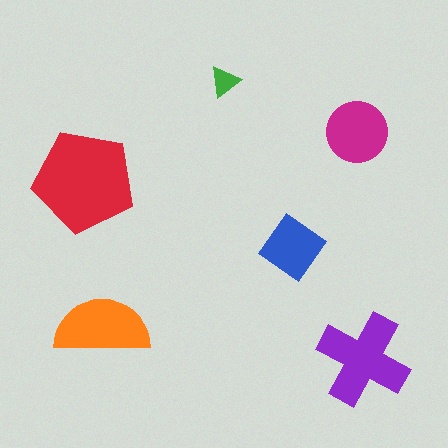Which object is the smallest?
The green triangle.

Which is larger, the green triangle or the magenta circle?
The magenta circle.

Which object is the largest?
The red pentagon.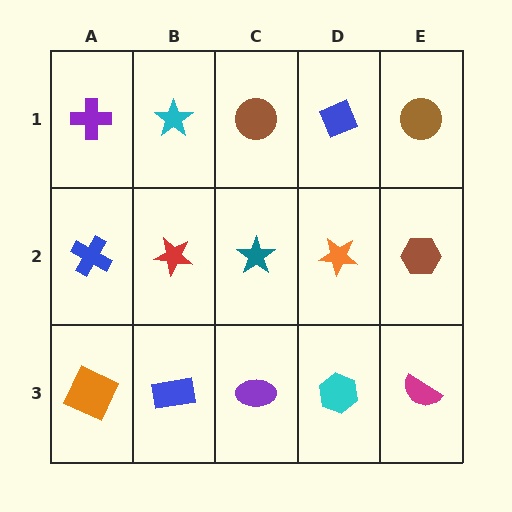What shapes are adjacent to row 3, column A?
A blue cross (row 2, column A), a blue rectangle (row 3, column B).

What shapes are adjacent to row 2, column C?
A brown circle (row 1, column C), a purple ellipse (row 3, column C), a red star (row 2, column B), an orange star (row 2, column D).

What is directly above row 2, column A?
A purple cross.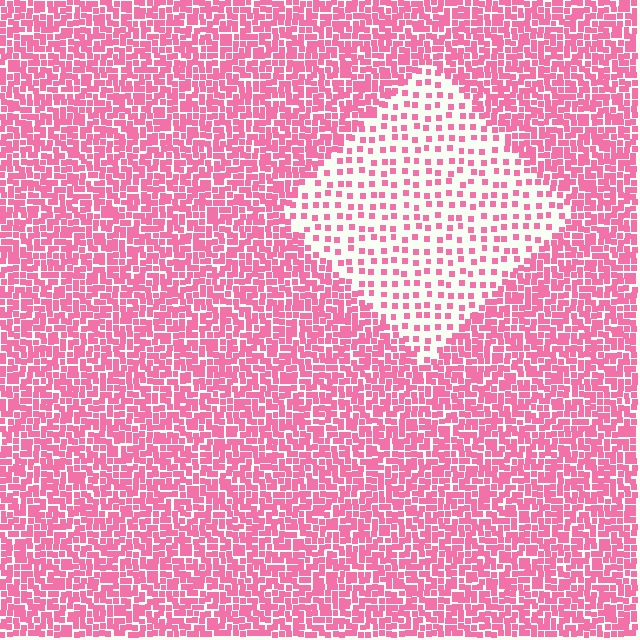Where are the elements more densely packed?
The elements are more densely packed outside the diamond boundary.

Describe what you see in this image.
The image contains small pink elements arranged at two different densities. A diamond-shaped region is visible where the elements are less densely packed than the surrounding area.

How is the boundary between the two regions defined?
The boundary is defined by a change in element density (approximately 2.8x ratio). All elements are the same color, size, and shape.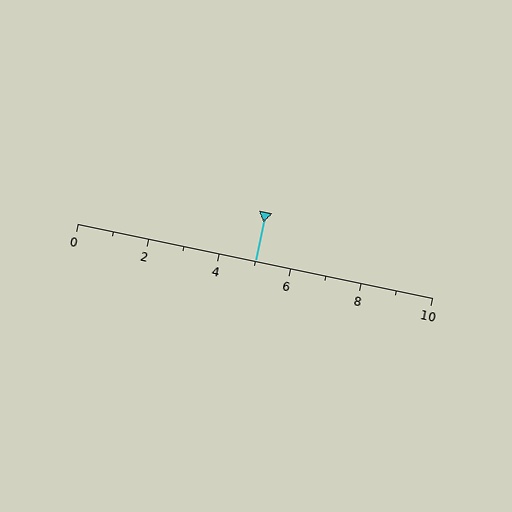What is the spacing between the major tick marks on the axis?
The major ticks are spaced 2 apart.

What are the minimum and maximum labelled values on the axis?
The axis runs from 0 to 10.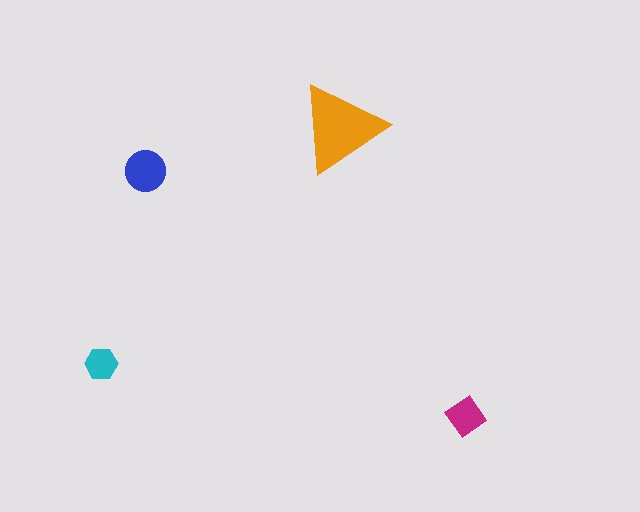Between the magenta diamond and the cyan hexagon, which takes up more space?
The magenta diamond.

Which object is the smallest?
The cyan hexagon.